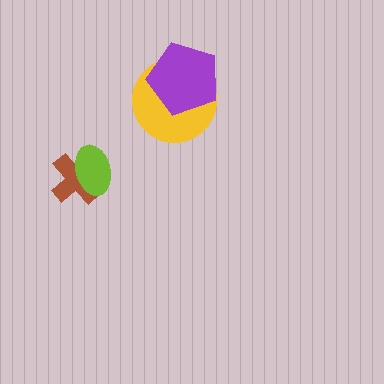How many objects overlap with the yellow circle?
1 object overlaps with the yellow circle.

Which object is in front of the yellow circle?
The purple pentagon is in front of the yellow circle.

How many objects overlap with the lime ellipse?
1 object overlaps with the lime ellipse.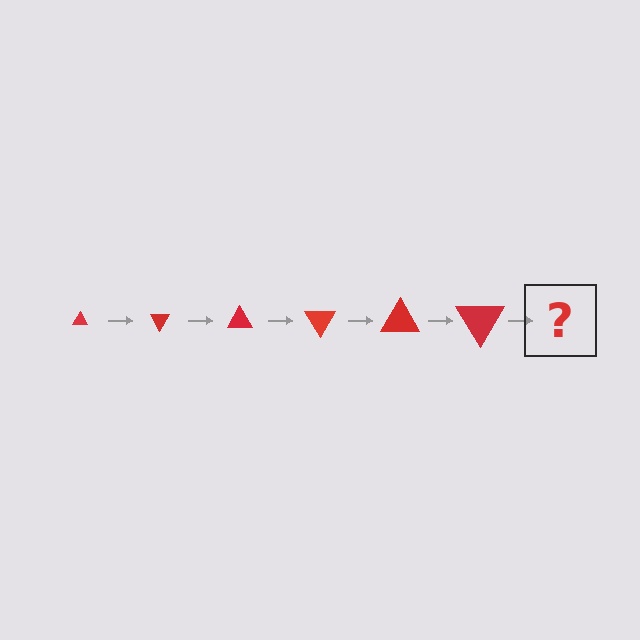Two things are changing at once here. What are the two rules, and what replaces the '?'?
The two rules are that the triangle grows larger each step and it rotates 60 degrees each step. The '?' should be a triangle, larger than the previous one and rotated 360 degrees from the start.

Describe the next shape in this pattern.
It should be a triangle, larger than the previous one and rotated 360 degrees from the start.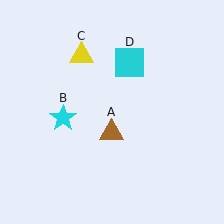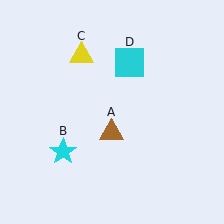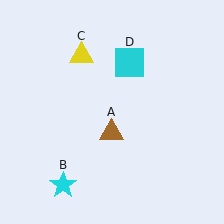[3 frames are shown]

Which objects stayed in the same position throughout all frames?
Brown triangle (object A) and yellow triangle (object C) and cyan square (object D) remained stationary.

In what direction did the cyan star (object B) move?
The cyan star (object B) moved down.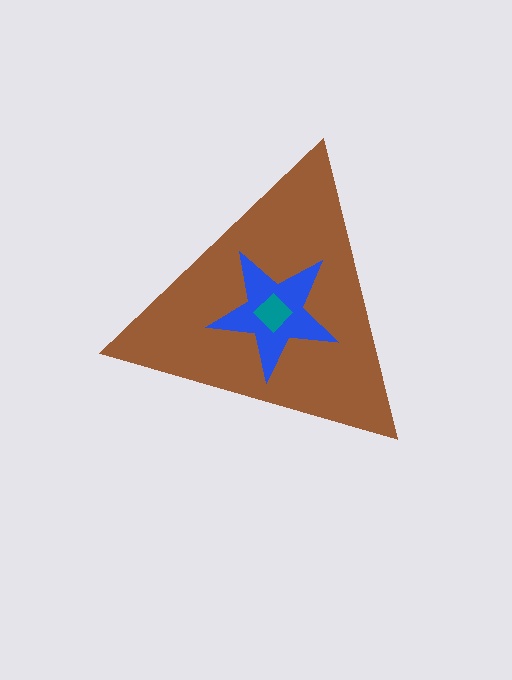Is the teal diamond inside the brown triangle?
Yes.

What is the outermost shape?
The brown triangle.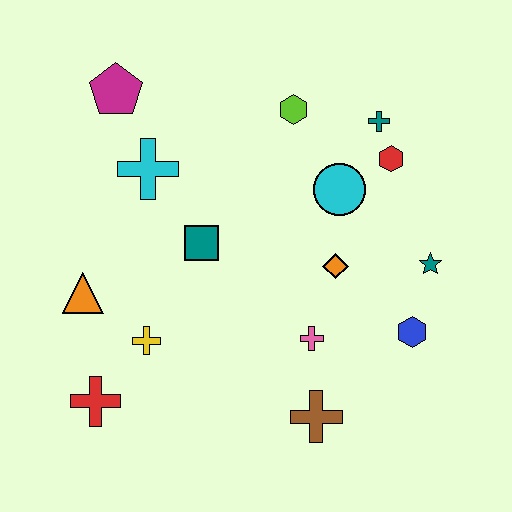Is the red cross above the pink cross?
No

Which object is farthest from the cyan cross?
The blue hexagon is farthest from the cyan cross.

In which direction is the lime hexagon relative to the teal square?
The lime hexagon is above the teal square.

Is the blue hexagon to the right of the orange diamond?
Yes